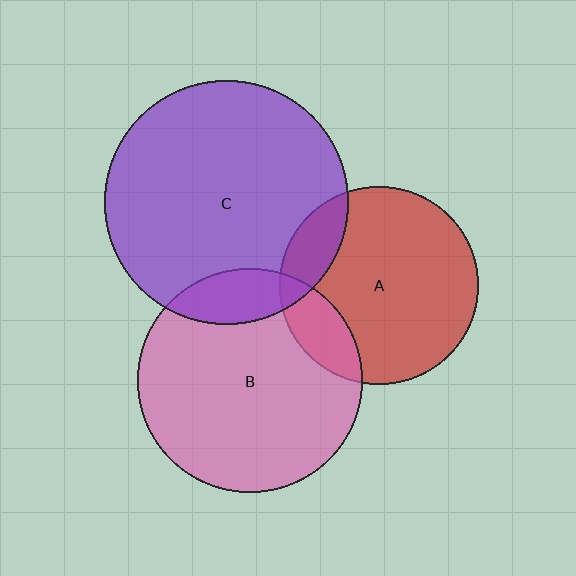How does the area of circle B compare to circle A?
Approximately 1.3 times.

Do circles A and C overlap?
Yes.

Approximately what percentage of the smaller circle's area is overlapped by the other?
Approximately 15%.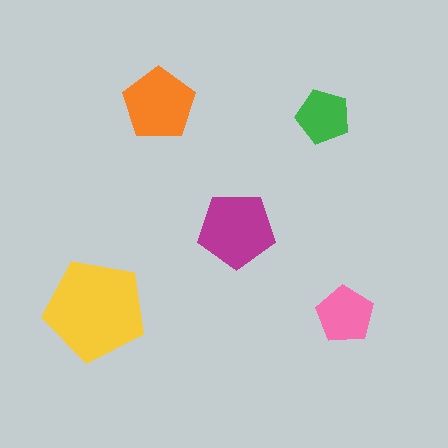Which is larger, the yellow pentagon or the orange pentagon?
The yellow one.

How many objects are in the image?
There are 5 objects in the image.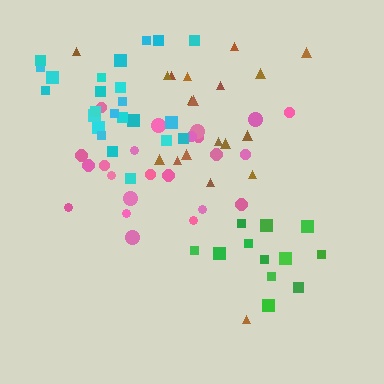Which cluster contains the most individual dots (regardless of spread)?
Cyan (24).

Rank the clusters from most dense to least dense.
cyan, green, pink, brown.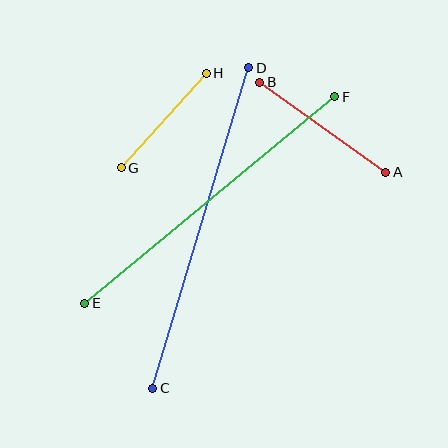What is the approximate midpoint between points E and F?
The midpoint is at approximately (210, 200) pixels.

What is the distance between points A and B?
The distance is approximately 155 pixels.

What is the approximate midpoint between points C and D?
The midpoint is at approximately (201, 228) pixels.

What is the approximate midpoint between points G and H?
The midpoint is at approximately (164, 120) pixels.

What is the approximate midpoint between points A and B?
The midpoint is at approximately (323, 127) pixels.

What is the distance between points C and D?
The distance is approximately 335 pixels.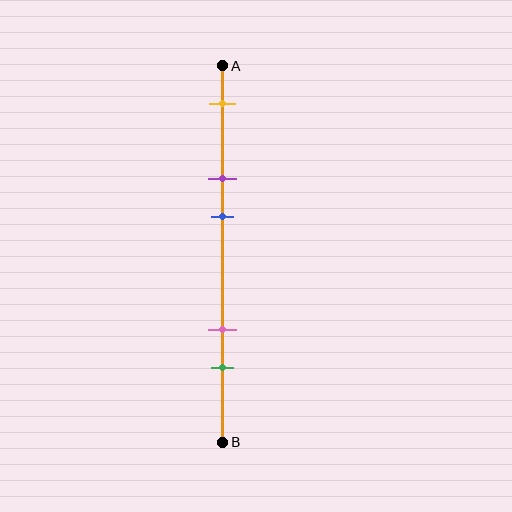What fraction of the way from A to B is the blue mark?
The blue mark is approximately 40% (0.4) of the way from A to B.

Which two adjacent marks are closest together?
The purple and blue marks are the closest adjacent pair.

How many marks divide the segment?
There are 5 marks dividing the segment.